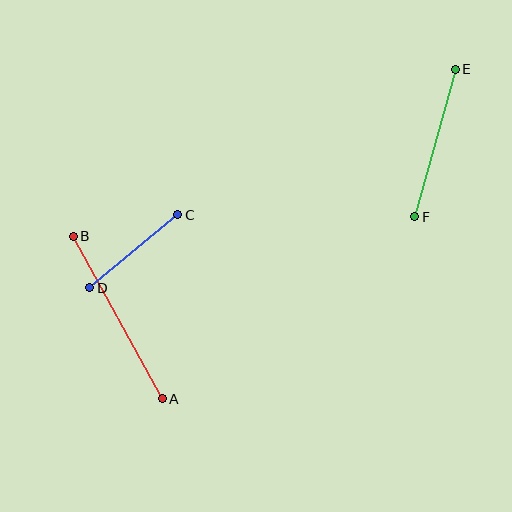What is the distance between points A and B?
The distance is approximately 185 pixels.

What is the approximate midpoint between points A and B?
The midpoint is at approximately (118, 317) pixels.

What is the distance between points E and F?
The distance is approximately 153 pixels.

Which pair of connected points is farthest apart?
Points A and B are farthest apart.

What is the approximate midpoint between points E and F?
The midpoint is at approximately (435, 143) pixels.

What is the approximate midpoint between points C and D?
The midpoint is at approximately (134, 251) pixels.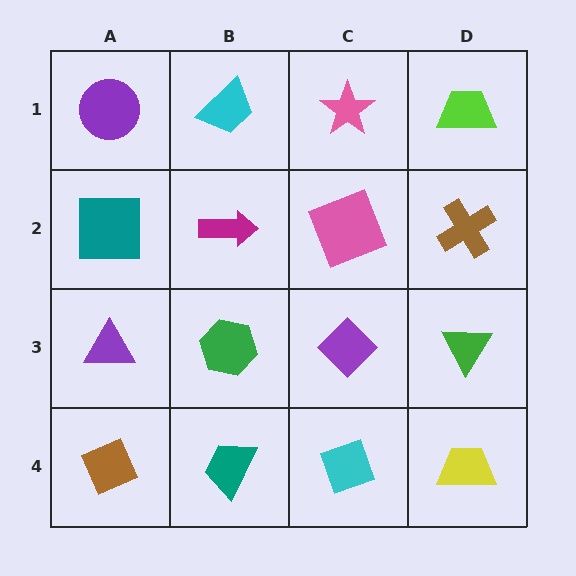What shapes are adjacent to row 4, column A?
A purple triangle (row 3, column A), a teal trapezoid (row 4, column B).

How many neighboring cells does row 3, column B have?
4.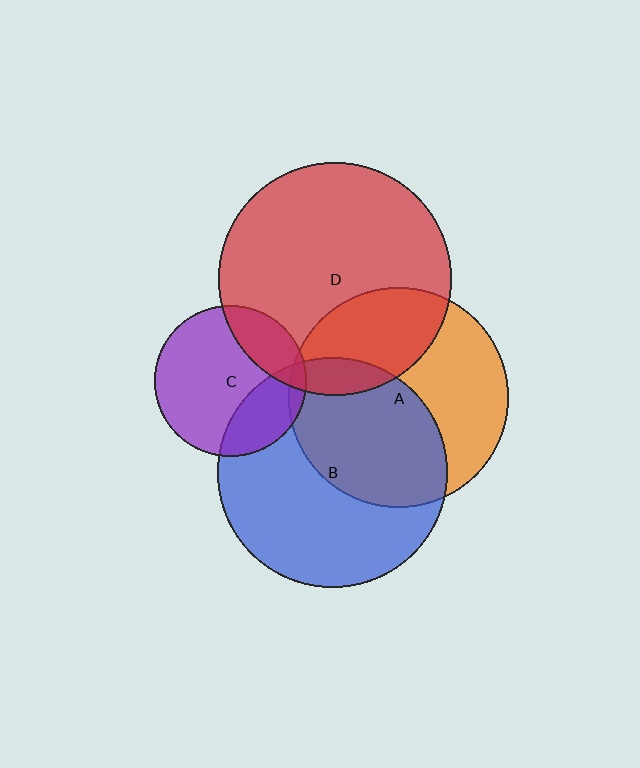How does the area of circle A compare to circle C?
Approximately 2.1 times.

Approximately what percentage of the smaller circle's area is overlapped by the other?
Approximately 10%.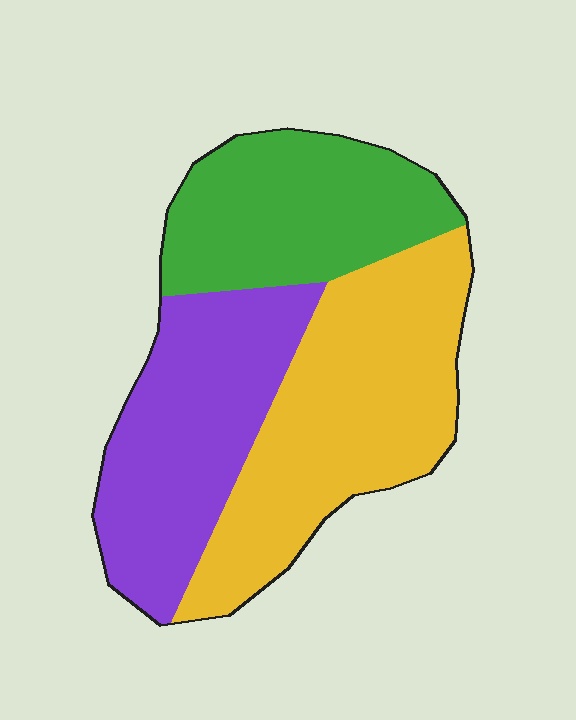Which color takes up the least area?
Green, at roughly 30%.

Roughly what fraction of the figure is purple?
Purple takes up about one third (1/3) of the figure.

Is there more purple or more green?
Purple.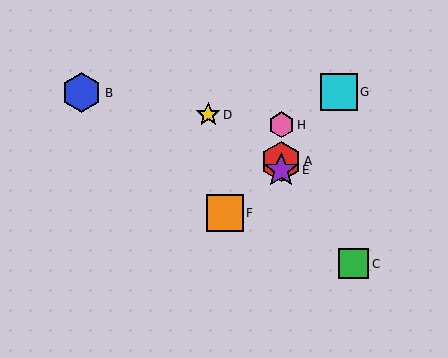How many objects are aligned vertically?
3 objects (A, E, H) are aligned vertically.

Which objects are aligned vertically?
Objects A, E, H are aligned vertically.